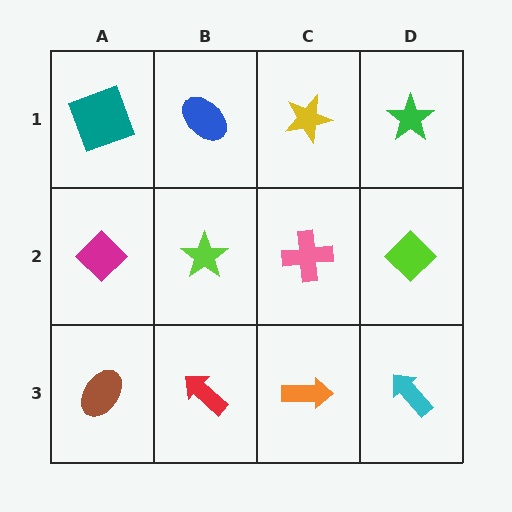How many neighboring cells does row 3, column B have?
3.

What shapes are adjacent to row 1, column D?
A lime diamond (row 2, column D), a yellow star (row 1, column C).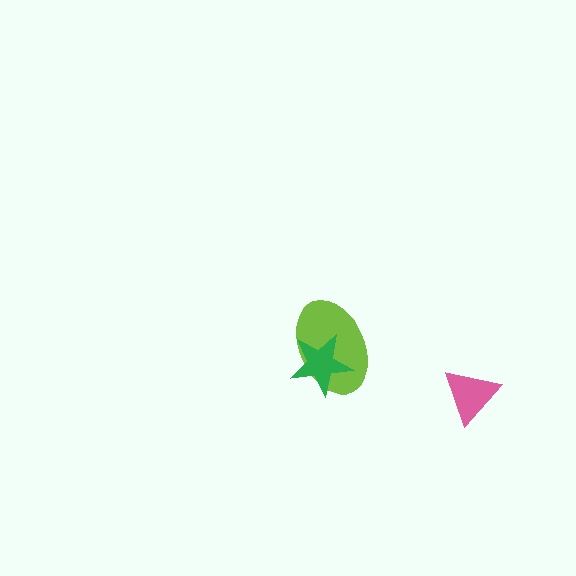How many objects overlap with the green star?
1 object overlaps with the green star.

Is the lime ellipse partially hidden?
Yes, it is partially covered by another shape.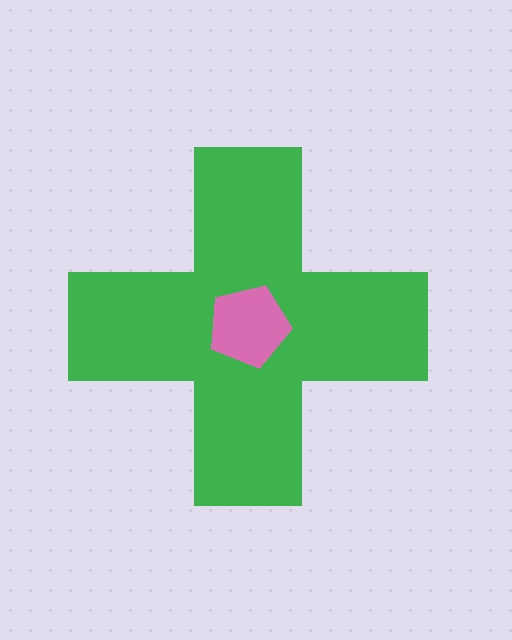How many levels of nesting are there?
2.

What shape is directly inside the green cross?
The pink pentagon.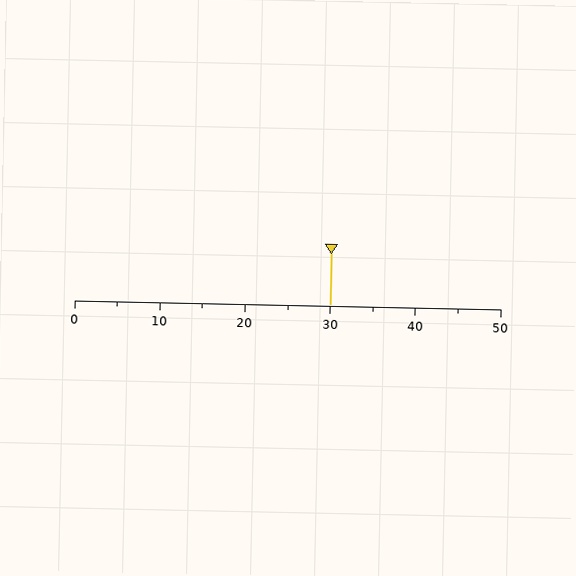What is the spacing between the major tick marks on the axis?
The major ticks are spaced 10 apart.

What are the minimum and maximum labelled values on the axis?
The axis runs from 0 to 50.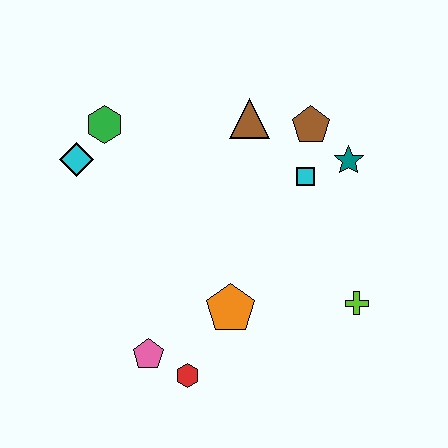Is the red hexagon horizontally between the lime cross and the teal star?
No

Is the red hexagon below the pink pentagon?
Yes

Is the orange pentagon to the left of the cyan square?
Yes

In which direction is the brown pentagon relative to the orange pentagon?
The brown pentagon is above the orange pentagon.